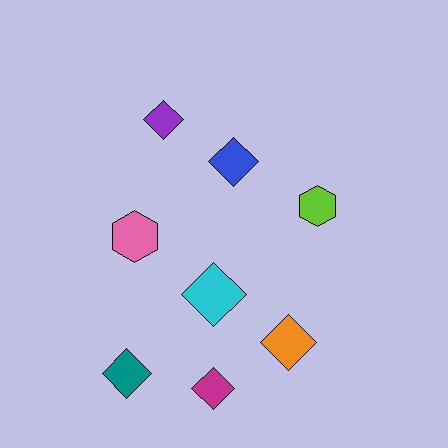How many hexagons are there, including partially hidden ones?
There are 2 hexagons.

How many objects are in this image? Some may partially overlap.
There are 8 objects.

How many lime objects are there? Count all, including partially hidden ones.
There is 1 lime object.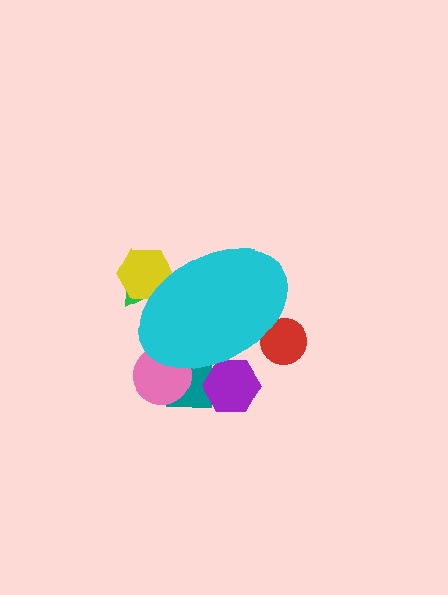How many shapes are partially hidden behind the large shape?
6 shapes are partially hidden.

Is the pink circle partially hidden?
Yes, the pink circle is partially hidden behind the cyan ellipse.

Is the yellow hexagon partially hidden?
Yes, the yellow hexagon is partially hidden behind the cyan ellipse.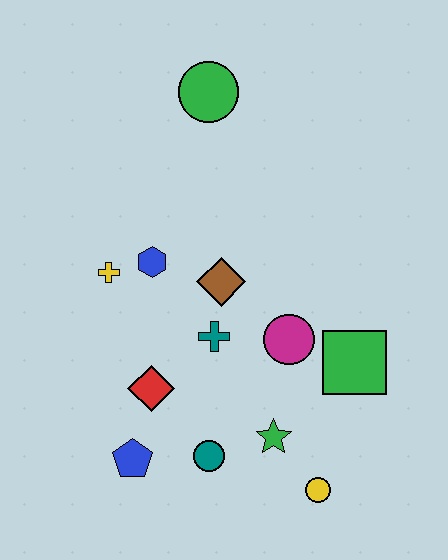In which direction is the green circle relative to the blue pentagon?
The green circle is above the blue pentagon.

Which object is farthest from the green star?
The green circle is farthest from the green star.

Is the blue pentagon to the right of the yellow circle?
No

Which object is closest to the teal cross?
The brown diamond is closest to the teal cross.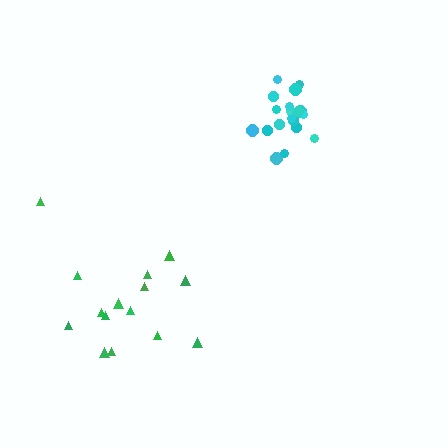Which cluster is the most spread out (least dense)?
Green.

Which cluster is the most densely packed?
Cyan.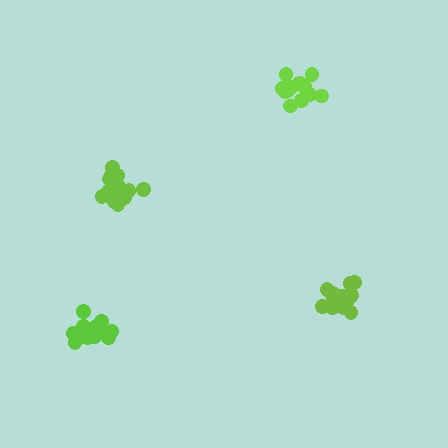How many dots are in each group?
Group 1: 15 dots, Group 2: 14 dots, Group 3: 14 dots, Group 4: 15 dots (58 total).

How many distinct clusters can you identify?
There are 4 distinct clusters.